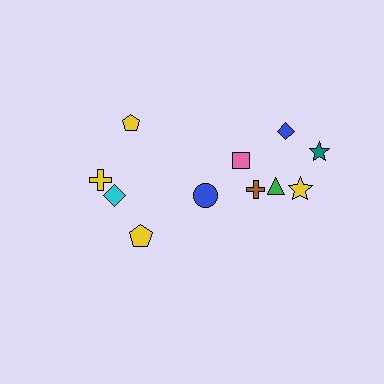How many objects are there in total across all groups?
There are 11 objects.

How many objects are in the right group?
There are 7 objects.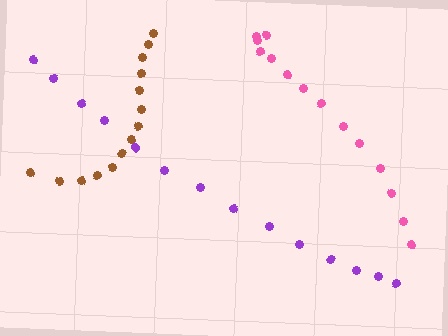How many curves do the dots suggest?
There are 3 distinct paths.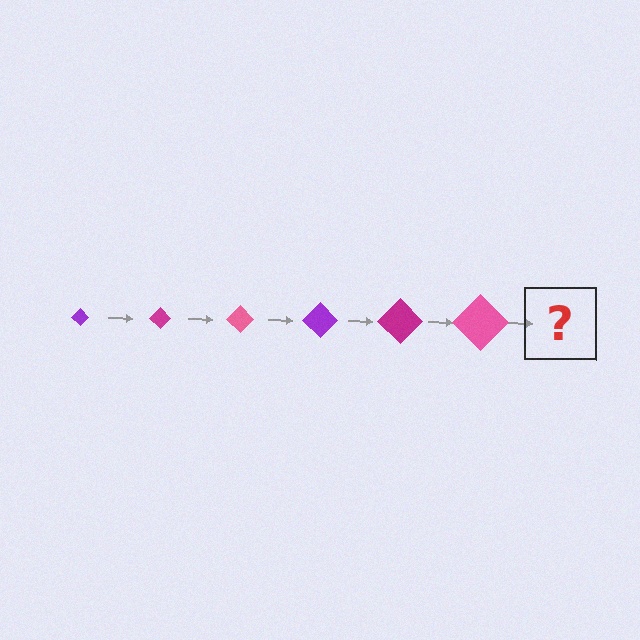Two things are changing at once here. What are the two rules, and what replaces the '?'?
The two rules are that the diamond grows larger each step and the color cycles through purple, magenta, and pink. The '?' should be a purple diamond, larger than the previous one.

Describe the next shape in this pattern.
It should be a purple diamond, larger than the previous one.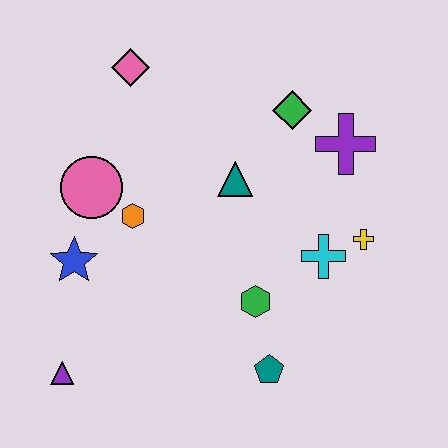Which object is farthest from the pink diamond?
The teal pentagon is farthest from the pink diamond.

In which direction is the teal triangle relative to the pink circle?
The teal triangle is to the right of the pink circle.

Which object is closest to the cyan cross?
The yellow cross is closest to the cyan cross.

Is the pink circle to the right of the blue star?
Yes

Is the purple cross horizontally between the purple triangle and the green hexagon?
No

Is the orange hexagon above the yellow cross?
Yes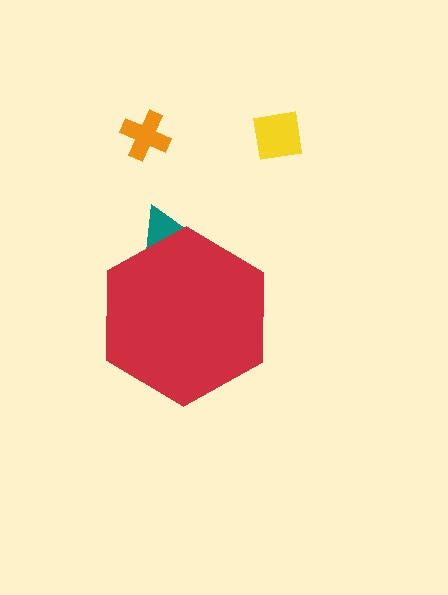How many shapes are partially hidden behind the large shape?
1 shape is partially hidden.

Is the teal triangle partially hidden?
Yes, the teal triangle is partially hidden behind the red hexagon.